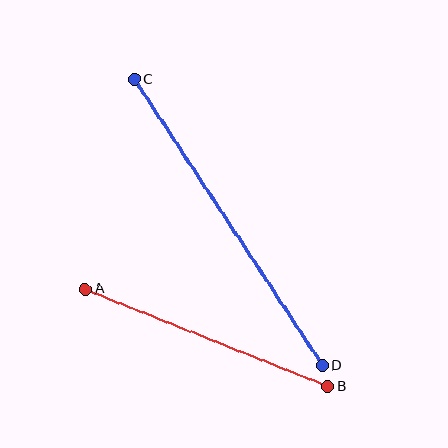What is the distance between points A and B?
The distance is approximately 261 pixels.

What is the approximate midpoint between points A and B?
The midpoint is at approximately (206, 338) pixels.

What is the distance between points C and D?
The distance is approximately 343 pixels.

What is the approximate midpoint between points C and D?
The midpoint is at approximately (228, 223) pixels.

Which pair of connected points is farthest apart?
Points C and D are farthest apart.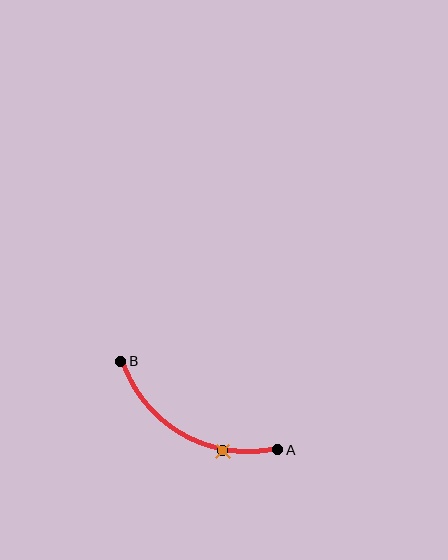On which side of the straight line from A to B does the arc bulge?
The arc bulges below the straight line connecting A and B.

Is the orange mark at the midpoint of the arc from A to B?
No. The orange mark lies on the arc but is closer to endpoint A. The arc midpoint would be at the point on the curve equidistant along the arc from both A and B.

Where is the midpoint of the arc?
The arc midpoint is the point on the curve farthest from the straight line joining A and B. It sits below that line.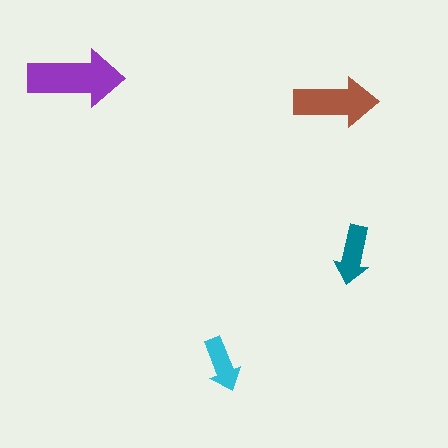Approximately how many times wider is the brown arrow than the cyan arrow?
About 1.5 times wider.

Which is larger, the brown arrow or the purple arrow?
The purple one.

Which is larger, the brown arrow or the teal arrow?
The brown one.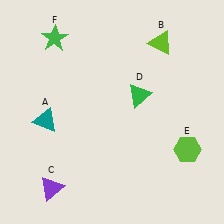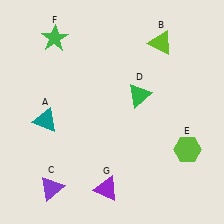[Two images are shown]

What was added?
A purple triangle (G) was added in Image 2.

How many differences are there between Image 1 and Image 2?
There is 1 difference between the two images.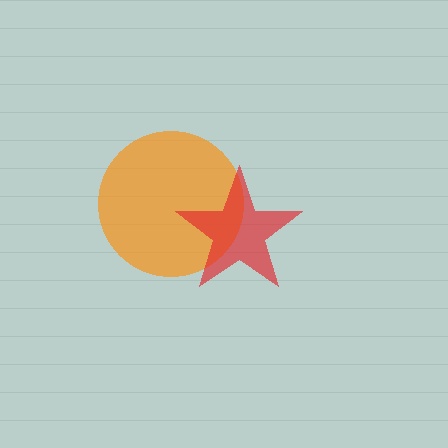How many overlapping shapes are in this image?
There are 2 overlapping shapes in the image.